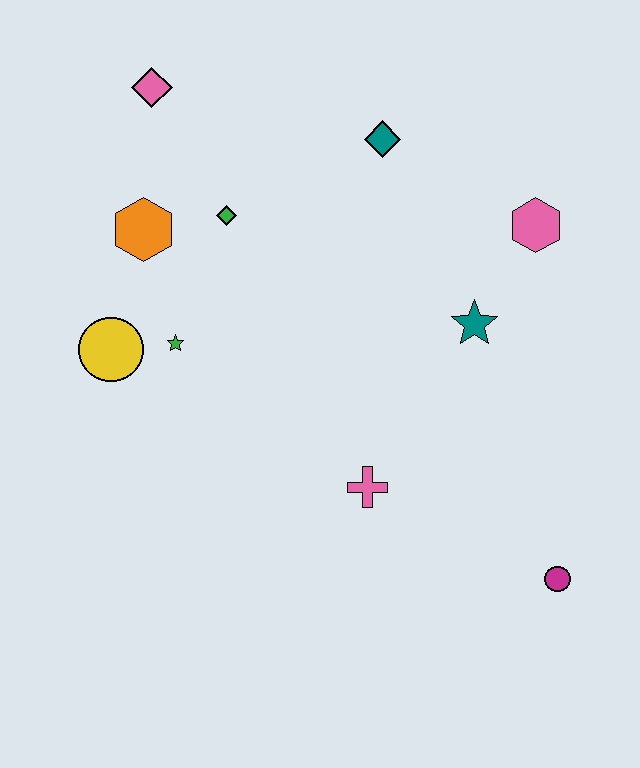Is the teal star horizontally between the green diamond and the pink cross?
No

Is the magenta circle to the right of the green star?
Yes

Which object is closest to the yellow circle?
The green star is closest to the yellow circle.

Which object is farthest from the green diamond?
The magenta circle is farthest from the green diamond.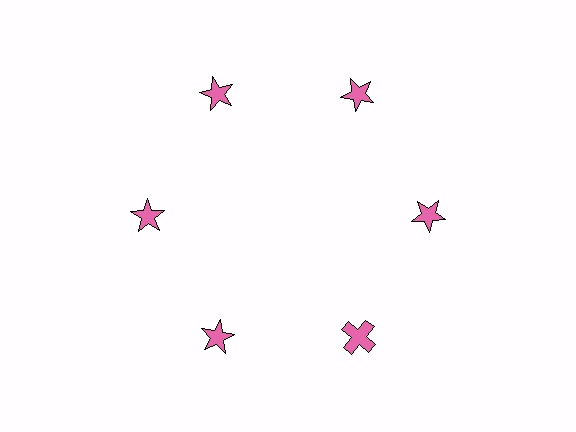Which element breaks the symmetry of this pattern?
The pink cross at roughly the 5 o'clock position breaks the symmetry. All other shapes are pink stars.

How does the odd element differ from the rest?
It has a different shape: cross instead of star.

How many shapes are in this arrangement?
There are 6 shapes arranged in a ring pattern.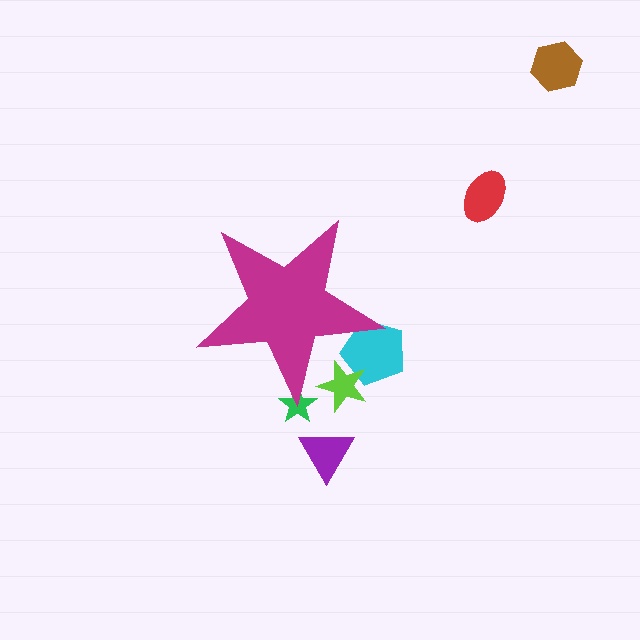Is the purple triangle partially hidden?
No, the purple triangle is fully visible.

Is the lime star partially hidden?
Yes, the lime star is partially hidden behind the magenta star.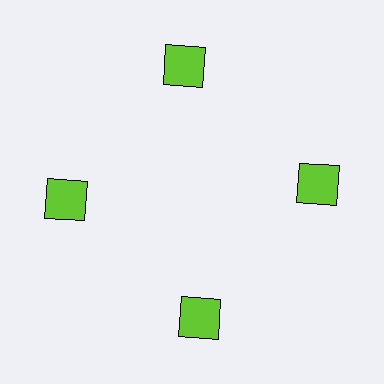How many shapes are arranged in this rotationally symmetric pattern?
There are 4 shapes, arranged in 4 groups of 1.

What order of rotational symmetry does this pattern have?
This pattern has 4-fold rotational symmetry.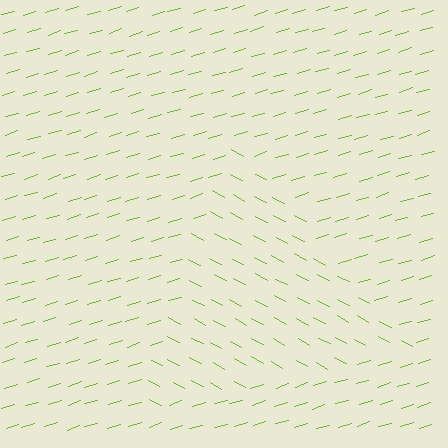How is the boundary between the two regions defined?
The boundary is defined purely by a change in line orientation (approximately 45 degrees difference). All lines are the same color and thickness.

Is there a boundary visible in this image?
Yes, there is a texture boundary formed by a change in line orientation.